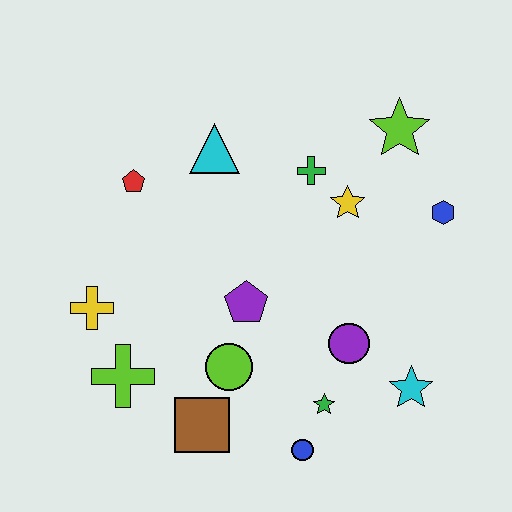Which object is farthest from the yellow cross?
The blue hexagon is farthest from the yellow cross.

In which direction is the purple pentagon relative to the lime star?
The purple pentagon is below the lime star.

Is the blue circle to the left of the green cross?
Yes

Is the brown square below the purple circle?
Yes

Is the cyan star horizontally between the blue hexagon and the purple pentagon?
Yes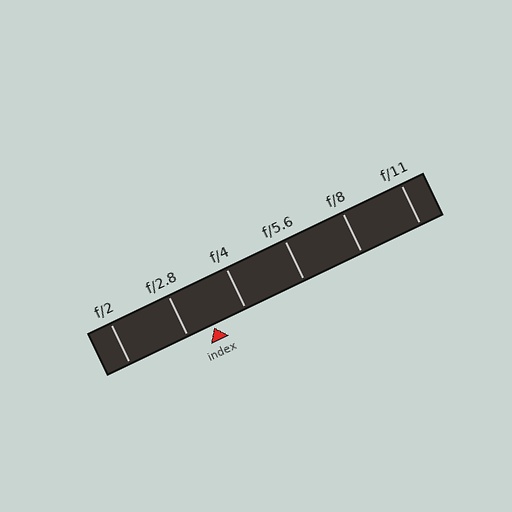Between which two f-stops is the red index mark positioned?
The index mark is between f/2.8 and f/4.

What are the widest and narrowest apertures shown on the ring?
The widest aperture shown is f/2 and the narrowest is f/11.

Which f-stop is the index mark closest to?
The index mark is closest to f/2.8.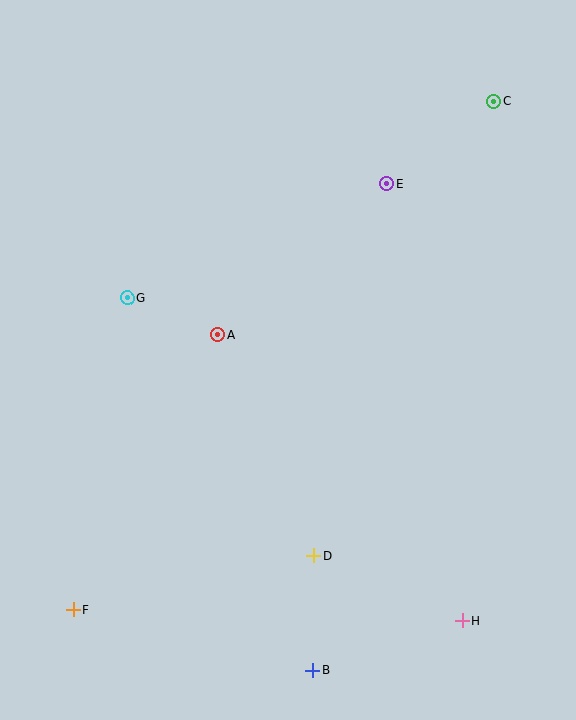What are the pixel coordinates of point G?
Point G is at (127, 298).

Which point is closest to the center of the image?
Point A at (218, 335) is closest to the center.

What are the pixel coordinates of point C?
Point C is at (494, 101).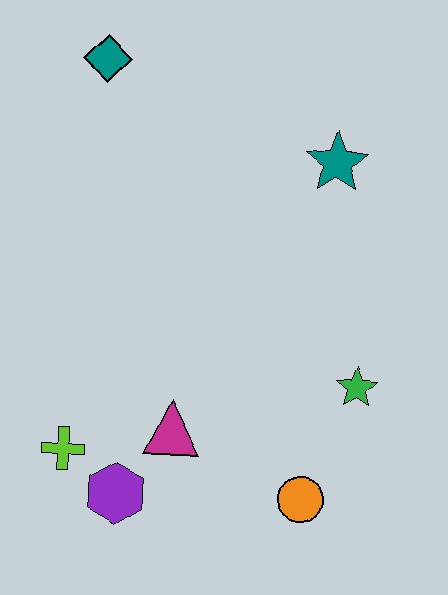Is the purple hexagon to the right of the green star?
No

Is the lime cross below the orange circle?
No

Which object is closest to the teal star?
The green star is closest to the teal star.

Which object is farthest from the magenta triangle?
The teal diamond is farthest from the magenta triangle.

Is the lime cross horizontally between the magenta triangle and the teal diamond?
No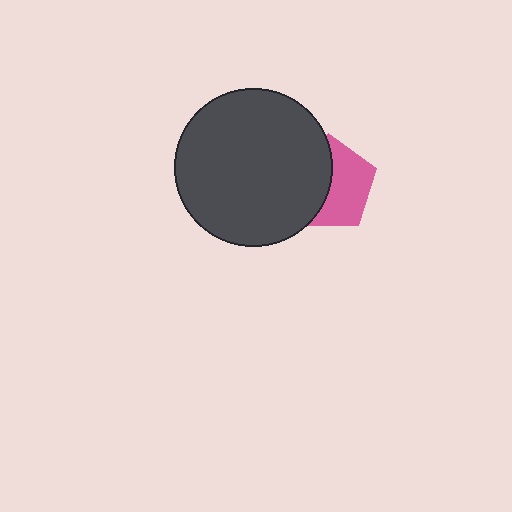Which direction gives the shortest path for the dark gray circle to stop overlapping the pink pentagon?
Moving left gives the shortest separation.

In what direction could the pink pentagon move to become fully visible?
The pink pentagon could move right. That would shift it out from behind the dark gray circle entirely.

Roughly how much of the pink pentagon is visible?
About half of it is visible (roughly 51%).